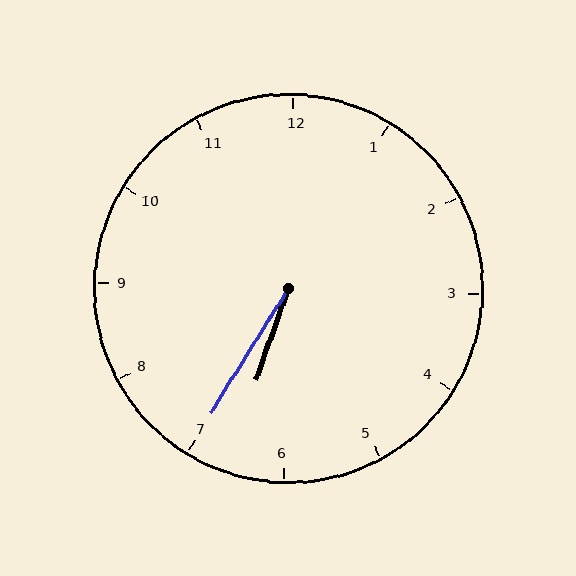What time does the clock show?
6:35.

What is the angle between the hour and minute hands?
Approximately 12 degrees.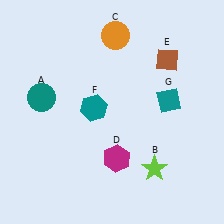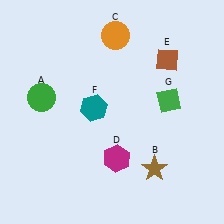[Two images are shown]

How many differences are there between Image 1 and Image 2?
There are 3 differences between the two images.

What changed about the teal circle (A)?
In Image 1, A is teal. In Image 2, it changed to green.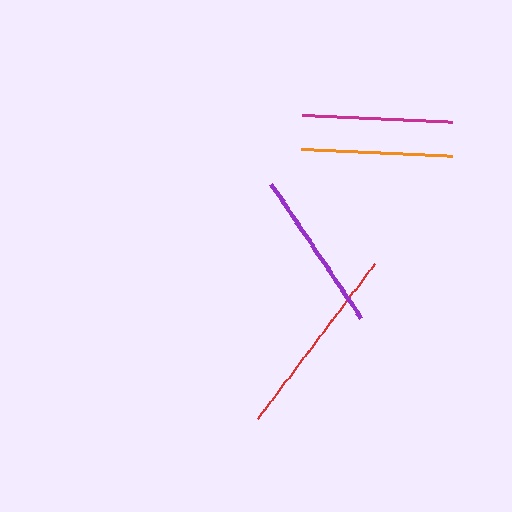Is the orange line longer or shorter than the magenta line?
The orange line is longer than the magenta line.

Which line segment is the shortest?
The magenta line is the shortest at approximately 151 pixels.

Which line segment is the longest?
The red line is the longest at approximately 194 pixels.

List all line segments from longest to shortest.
From longest to shortest: red, purple, orange, magenta.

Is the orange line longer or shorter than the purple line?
The purple line is longer than the orange line.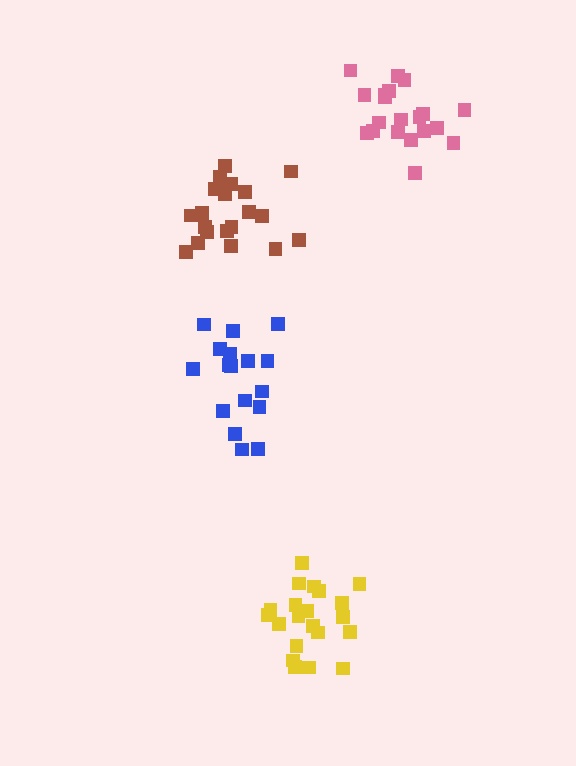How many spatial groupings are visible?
There are 4 spatial groupings.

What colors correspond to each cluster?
The clusters are colored: yellow, brown, blue, pink.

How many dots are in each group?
Group 1: 21 dots, Group 2: 21 dots, Group 3: 17 dots, Group 4: 20 dots (79 total).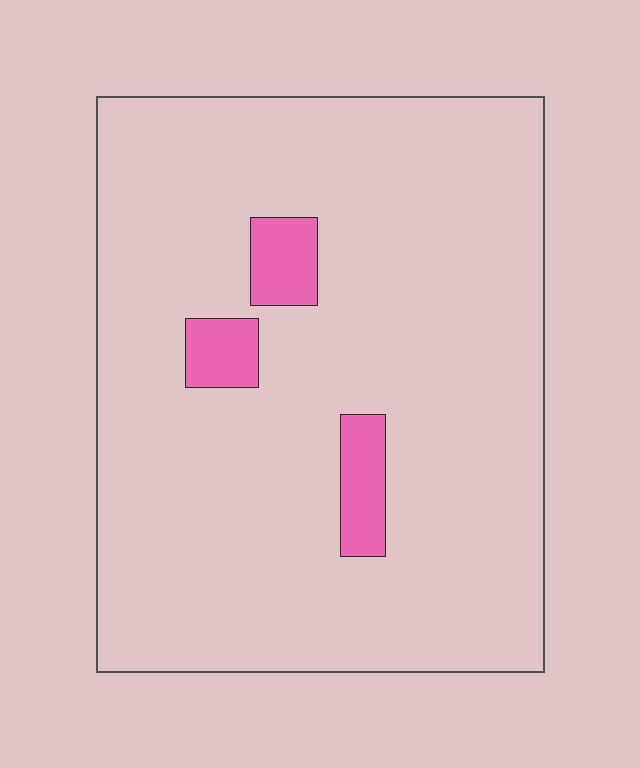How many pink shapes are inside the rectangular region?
3.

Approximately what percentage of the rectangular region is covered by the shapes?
Approximately 5%.